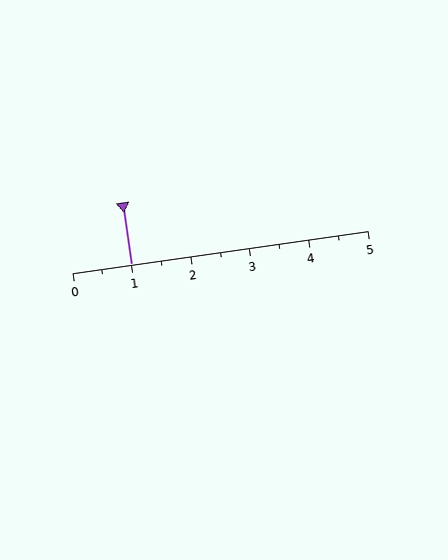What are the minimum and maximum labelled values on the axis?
The axis runs from 0 to 5.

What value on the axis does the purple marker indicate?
The marker indicates approximately 1.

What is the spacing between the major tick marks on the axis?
The major ticks are spaced 1 apart.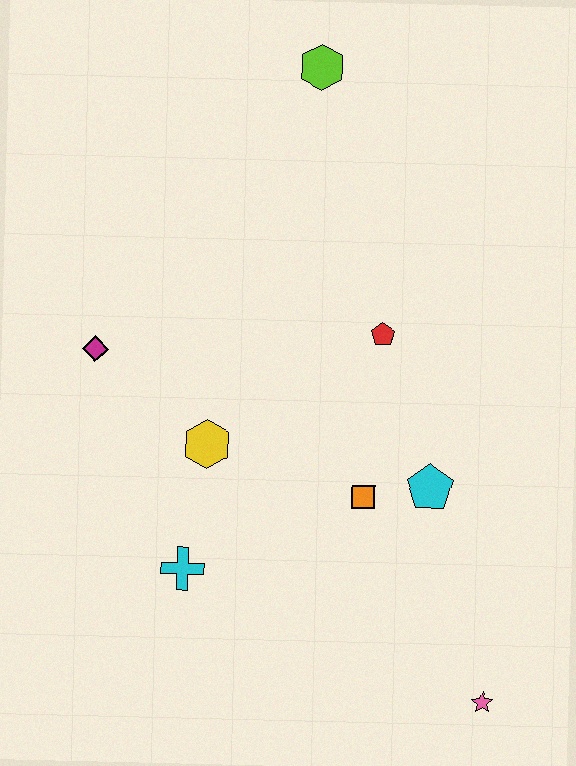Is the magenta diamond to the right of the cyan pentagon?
No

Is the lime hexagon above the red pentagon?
Yes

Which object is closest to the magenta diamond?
The yellow hexagon is closest to the magenta diamond.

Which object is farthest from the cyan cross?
The lime hexagon is farthest from the cyan cross.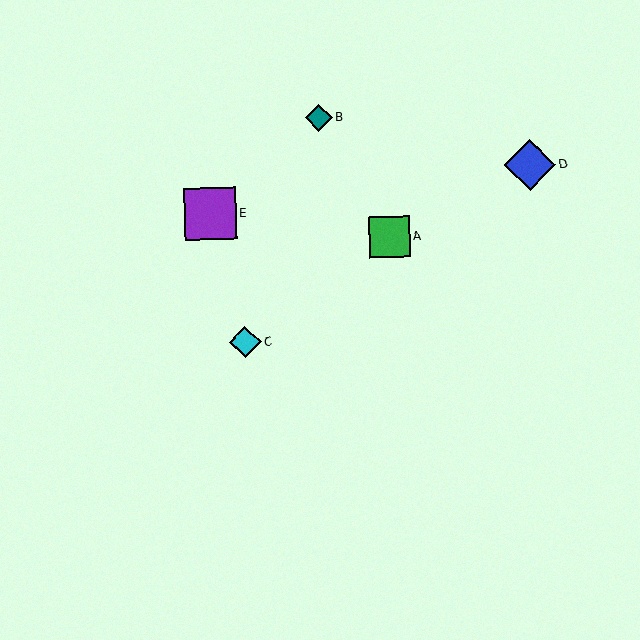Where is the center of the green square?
The center of the green square is at (390, 237).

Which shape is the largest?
The purple square (labeled E) is the largest.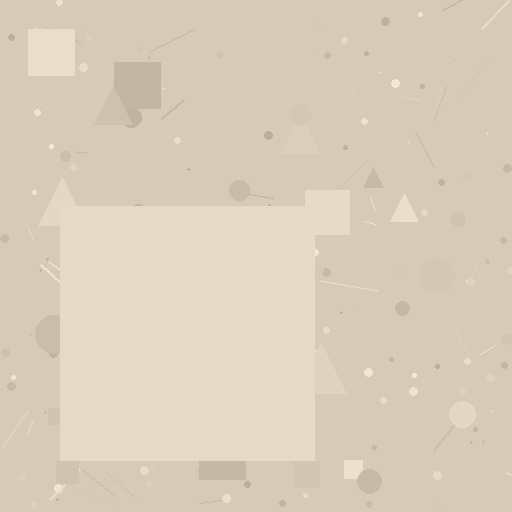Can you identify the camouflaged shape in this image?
The camouflaged shape is a square.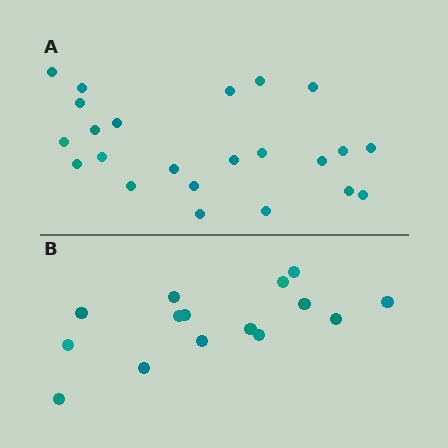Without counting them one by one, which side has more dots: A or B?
Region A (the top region) has more dots.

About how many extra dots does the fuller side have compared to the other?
Region A has roughly 8 or so more dots than region B.